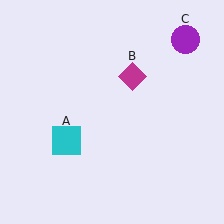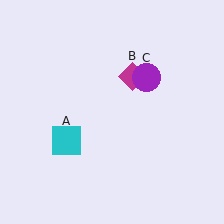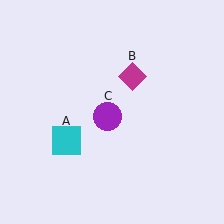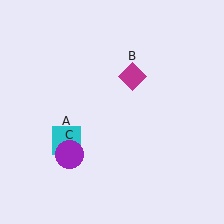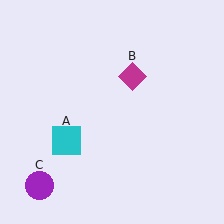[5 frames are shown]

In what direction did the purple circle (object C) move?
The purple circle (object C) moved down and to the left.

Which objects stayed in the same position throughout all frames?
Cyan square (object A) and magenta diamond (object B) remained stationary.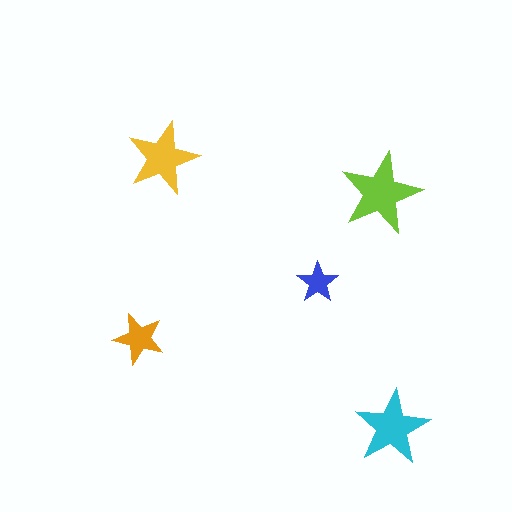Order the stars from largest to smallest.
the lime one, the cyan one, the yellow one, the orange one, the blue one.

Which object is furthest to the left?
The orange star is leftmost.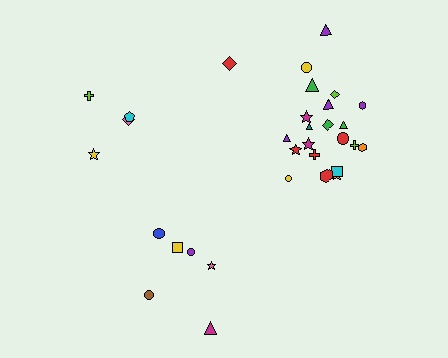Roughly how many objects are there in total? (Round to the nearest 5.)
Roughly 30 objects in total.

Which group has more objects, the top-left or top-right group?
The top-right group.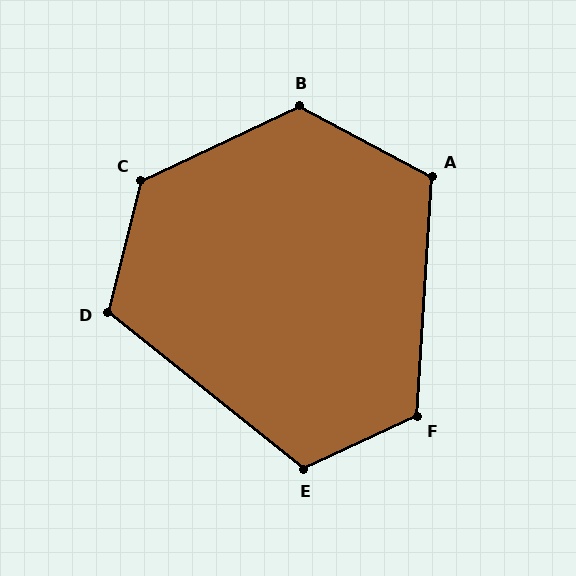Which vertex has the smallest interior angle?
D, at approximately 114 degrees.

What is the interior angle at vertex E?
Approximately 116 degrees (obtuse).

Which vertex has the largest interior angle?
C, at approximately 129 degrees.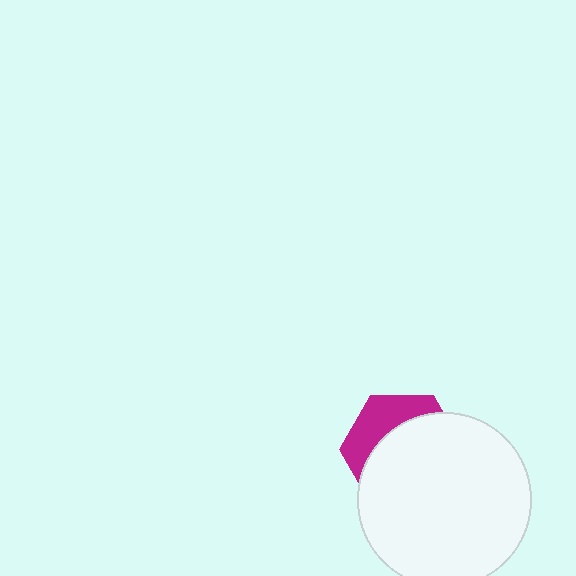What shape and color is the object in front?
The object in front is a white circle.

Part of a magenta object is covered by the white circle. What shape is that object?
It is a hexagon.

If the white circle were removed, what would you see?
You would see the complete magenta hexagon.